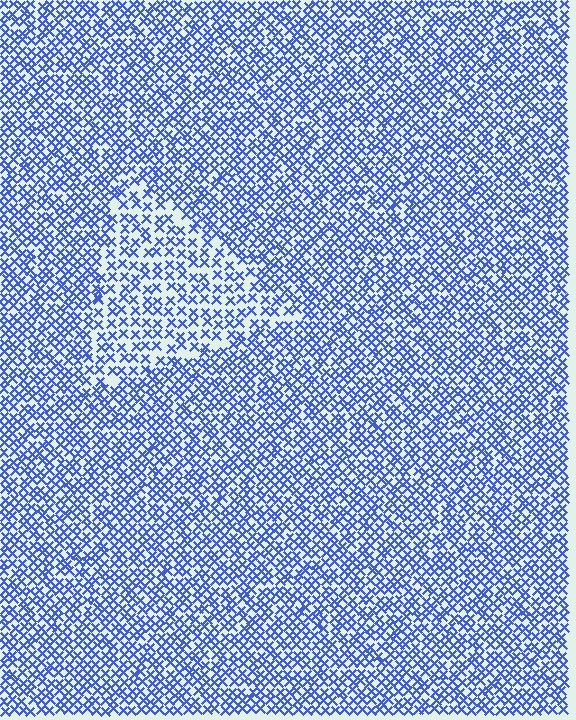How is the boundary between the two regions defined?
The boundary is defined by a change in element density (approximately 1.6x ratio). All elements are the same color, size, and shape.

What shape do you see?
I see a triangle.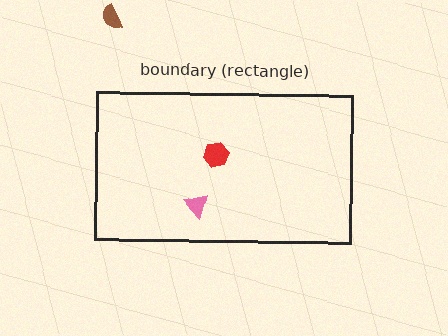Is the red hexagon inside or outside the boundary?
Inside.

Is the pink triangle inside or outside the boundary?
Inside.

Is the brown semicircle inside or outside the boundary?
Outside.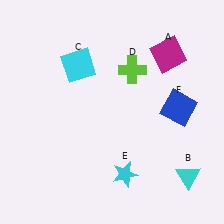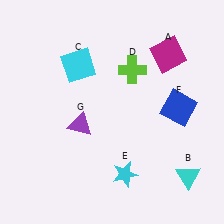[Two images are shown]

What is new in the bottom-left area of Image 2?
A purple triangle (G) was added in the bottom-left area of Image 2.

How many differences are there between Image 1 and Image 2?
There is 1 difference between the two images.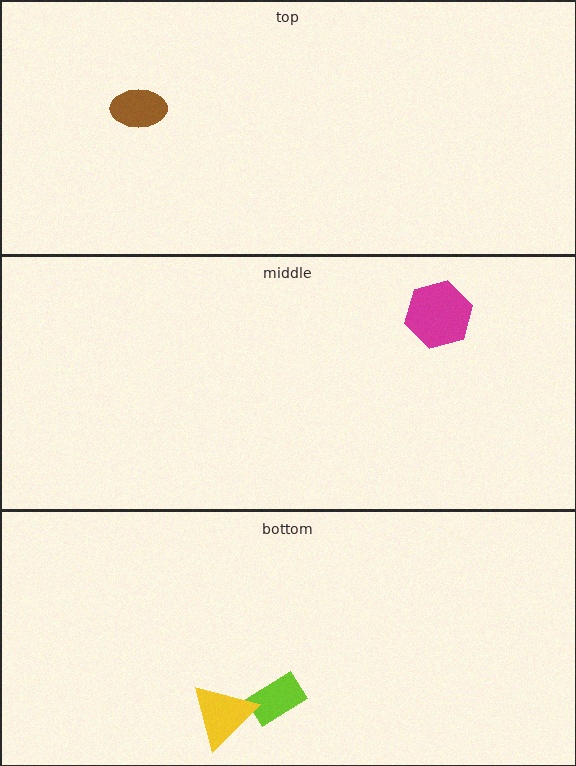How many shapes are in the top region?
1.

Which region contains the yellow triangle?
The bottom region.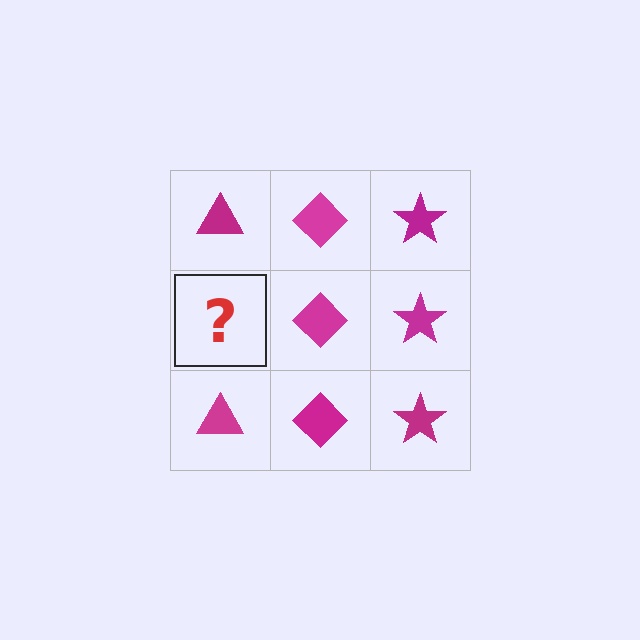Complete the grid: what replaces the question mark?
The question mark should be replaced with a magenta triangle.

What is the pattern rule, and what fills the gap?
The rule is that each column has a consistent shape. The gap should be filled with a magenta triangle.